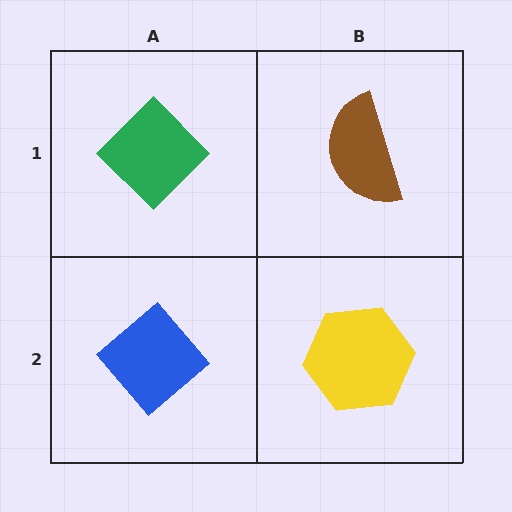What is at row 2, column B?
A yellow hexagon.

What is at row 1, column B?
A brown semicircle.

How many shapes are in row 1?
2 shapes.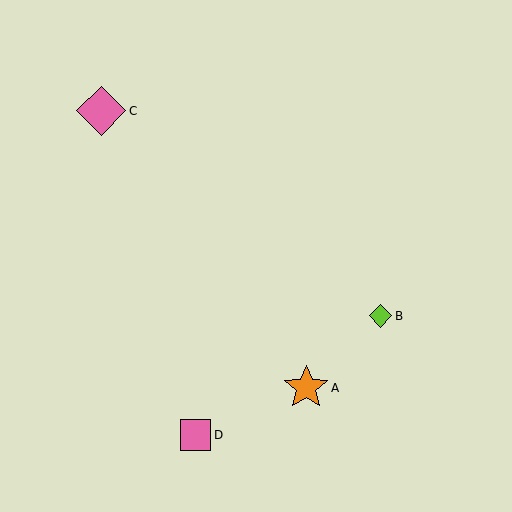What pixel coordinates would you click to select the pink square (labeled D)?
Click at (196, 435) to select the pink square D.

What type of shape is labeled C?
Shape C is a pink diamond.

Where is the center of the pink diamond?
The center of the pink diamond is at (101, 111).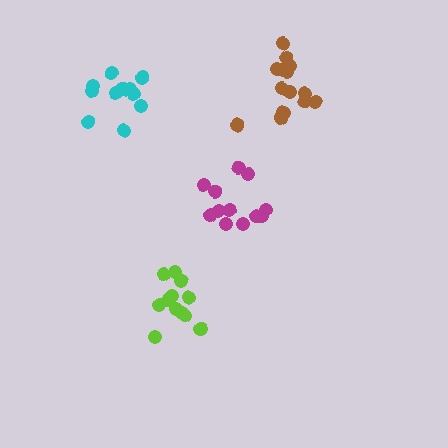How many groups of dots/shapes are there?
There are 4 groups.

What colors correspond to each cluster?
The clusters are colored: lime, magenta, cyan, brown.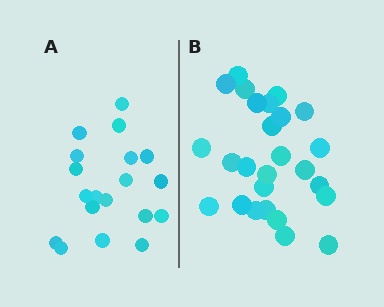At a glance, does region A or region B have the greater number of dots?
Region B (the right region) has more dots.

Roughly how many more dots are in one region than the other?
Region B has roughly 8 or so more dots than region A.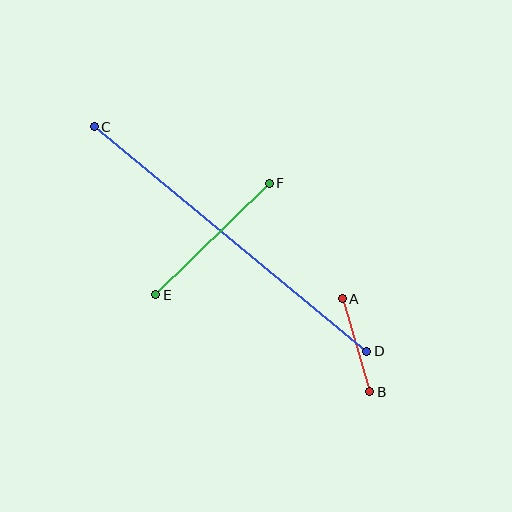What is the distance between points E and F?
The distance is approximately 159 pixels.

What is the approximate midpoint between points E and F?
The midpoint is at approximately (213, 239) pixels.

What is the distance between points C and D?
The distance is approximately 353 pixels.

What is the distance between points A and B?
The distance is approximately 97 pixels.